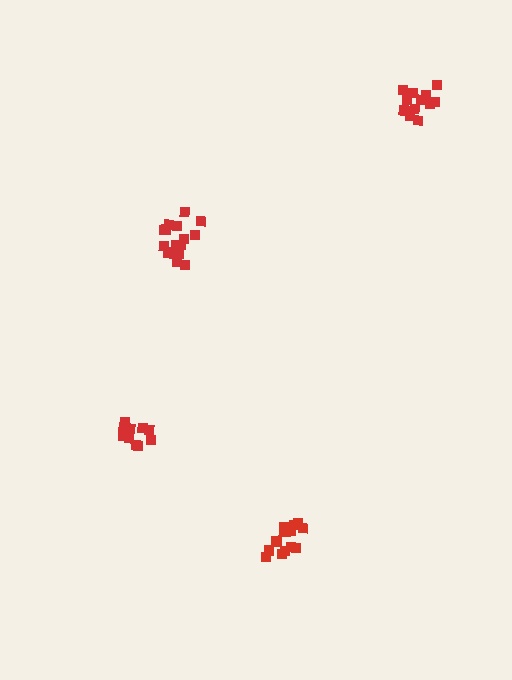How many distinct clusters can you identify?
There are 4 distinct clusters.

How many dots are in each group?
Group 1: 14 dots, Group 2: 16 dots, Group 3: 15 dots, Group 4: 10 dots (55 total).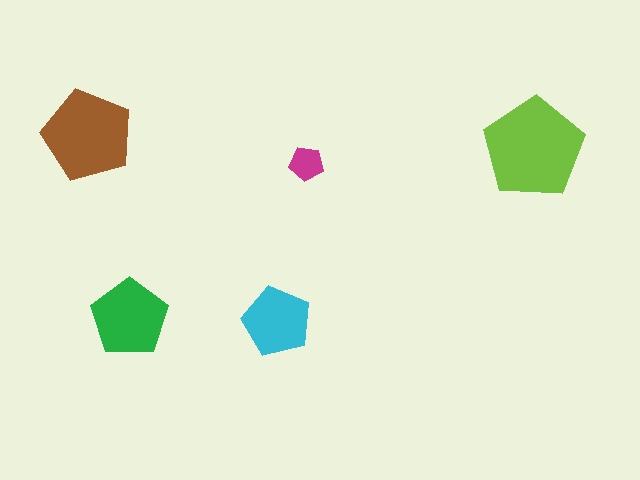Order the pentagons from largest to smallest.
the lime one, the brown one, the green one, the cyan one, the magenta one.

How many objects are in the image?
There are 5 objects in the image.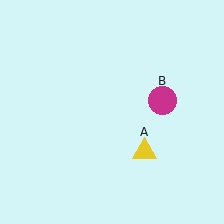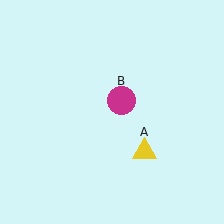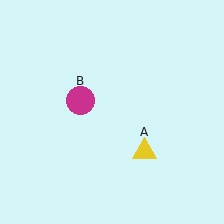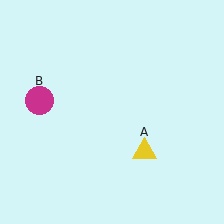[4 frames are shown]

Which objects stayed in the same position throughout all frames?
Yellow triangle (object A) remained stationary.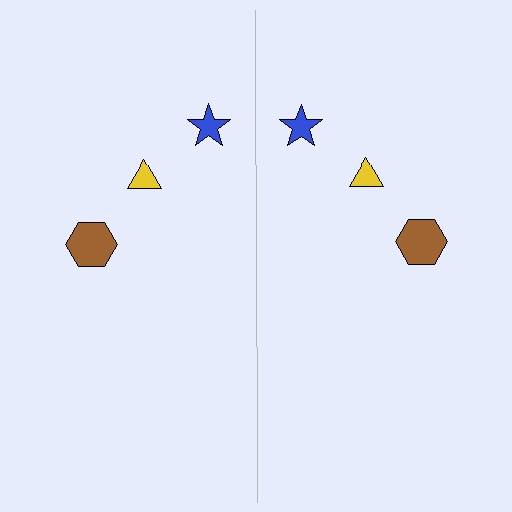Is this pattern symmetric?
Yes, this pattern has bilateral (reflection) symmetry.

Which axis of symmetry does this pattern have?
The pattern has a vertical axis of symmetry running through the center of the image.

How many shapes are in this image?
There are 6 shapes in this image.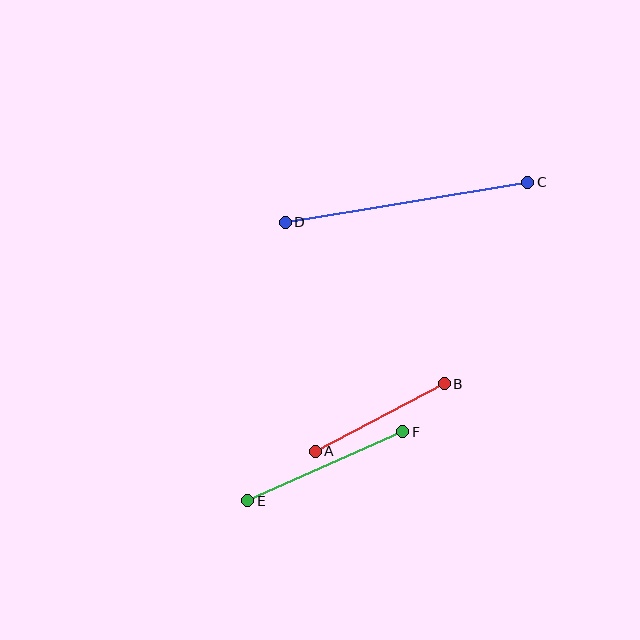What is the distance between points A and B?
The distance is approximately 146 pixels.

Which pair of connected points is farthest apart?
Points C and D are farthest apart.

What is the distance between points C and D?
The distance is approximately 246 pixels.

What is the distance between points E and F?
The distance is approximately 170 pixels.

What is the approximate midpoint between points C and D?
The midpoint is at approximately (406, 202) pixels.